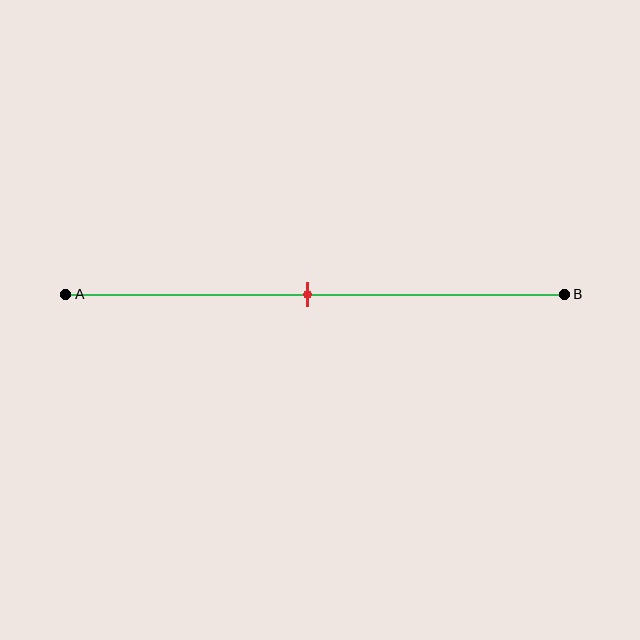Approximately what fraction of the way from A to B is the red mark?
The red mark is approximately 50% of the way from A to B.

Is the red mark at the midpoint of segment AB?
Yes, the mark is approximately at the midpoint.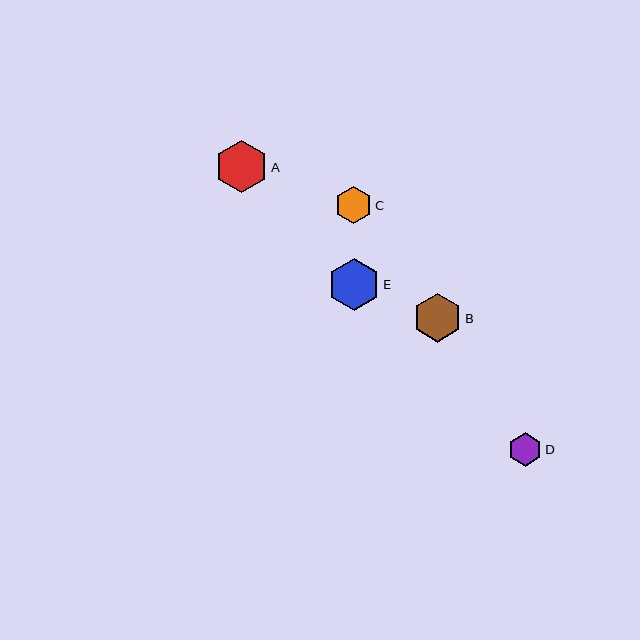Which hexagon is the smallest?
Hexagon D is the smallest with a size of approximately 34 pixels.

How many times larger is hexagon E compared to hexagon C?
Hexagon E is approximately 1.4 times the size of hexagon C.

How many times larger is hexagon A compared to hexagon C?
Hexagon A is approximately 1.4 times the size of hexagon C.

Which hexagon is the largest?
Hexagon A is the largest with a size of approximately 52 pixels.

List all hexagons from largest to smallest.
From largest to smallest: A, E, B, C, D.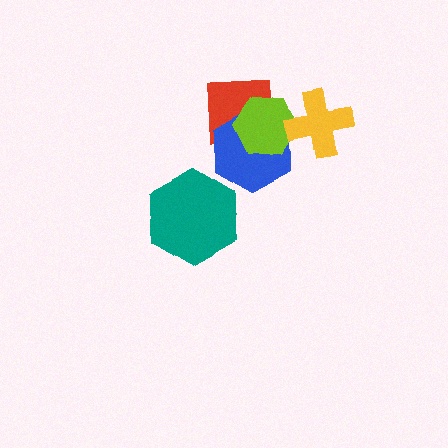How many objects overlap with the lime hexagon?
3 objects overlap with the lime hexagon.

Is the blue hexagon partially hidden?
Yes, it is partially covered by another shape.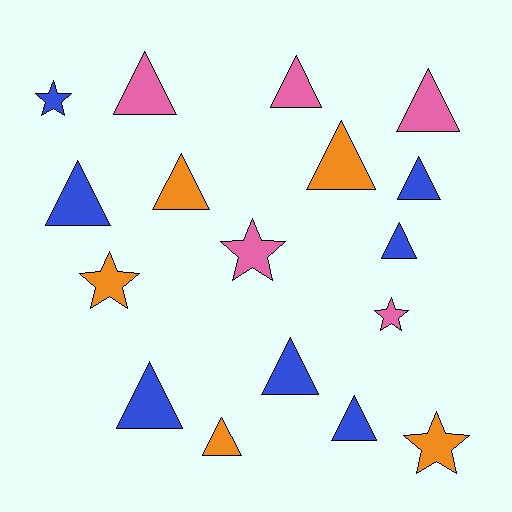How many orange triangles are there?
There are 3 orange triangles.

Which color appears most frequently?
Blue, with 7 objects.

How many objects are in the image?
There are 17 objects.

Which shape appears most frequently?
Triangle, with 12 objects.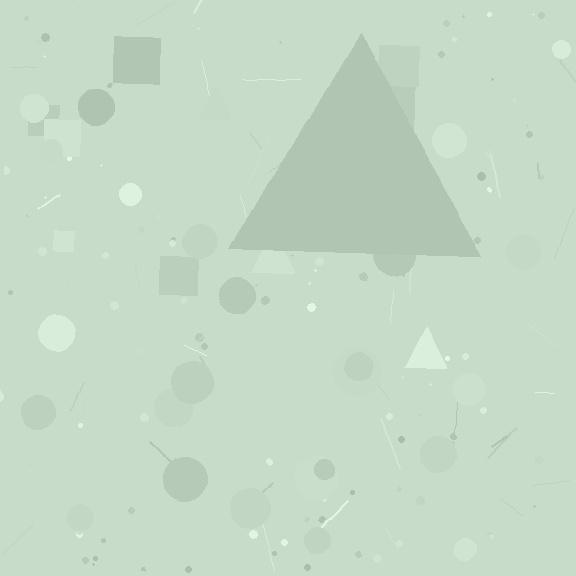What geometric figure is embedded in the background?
A triangle is embedded in the background.